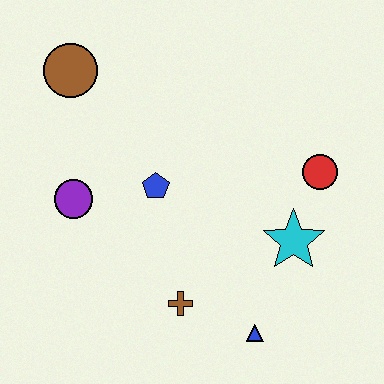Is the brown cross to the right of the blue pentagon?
Yes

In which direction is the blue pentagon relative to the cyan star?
The blue pentagon is to the left of the cyan star.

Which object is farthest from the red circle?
The brown circle is farthest from the red circle.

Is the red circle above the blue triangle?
Yes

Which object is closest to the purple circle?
The blue pentagon is closest to the purple circle.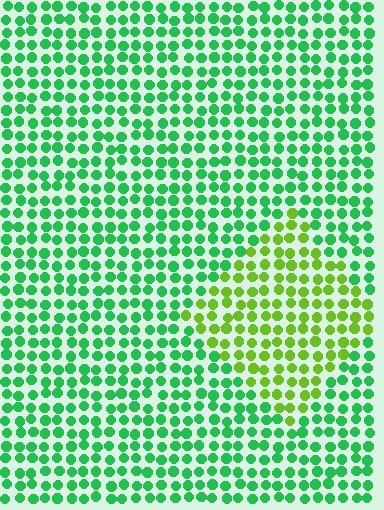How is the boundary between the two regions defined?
The boundary is defined purely by a slight shift in hue (about 44 degrees). Spacing, size, and orientation are identical on both sides.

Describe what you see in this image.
The image is filled with small green elements in a uniform arrangement. A diamond-shaped region is visible where the elements are tinted to a slightly different hue, forming a subtle color boundary.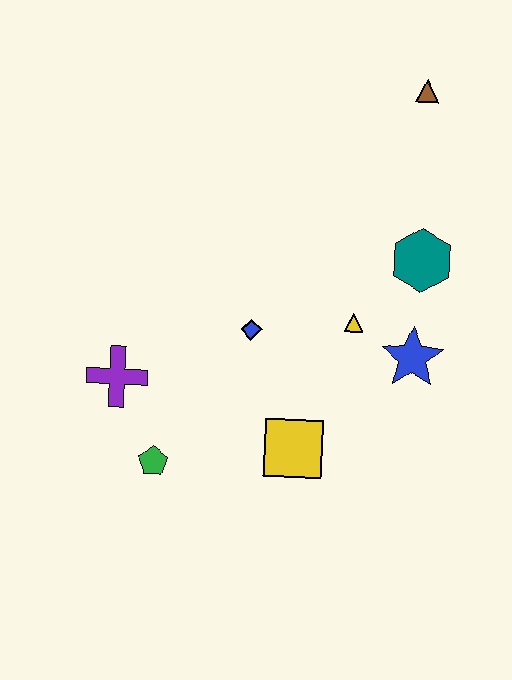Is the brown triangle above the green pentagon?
Yes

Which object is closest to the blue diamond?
The yellow triangle is closest to the blue diamond.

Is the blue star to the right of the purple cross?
Yes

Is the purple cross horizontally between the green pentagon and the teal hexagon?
No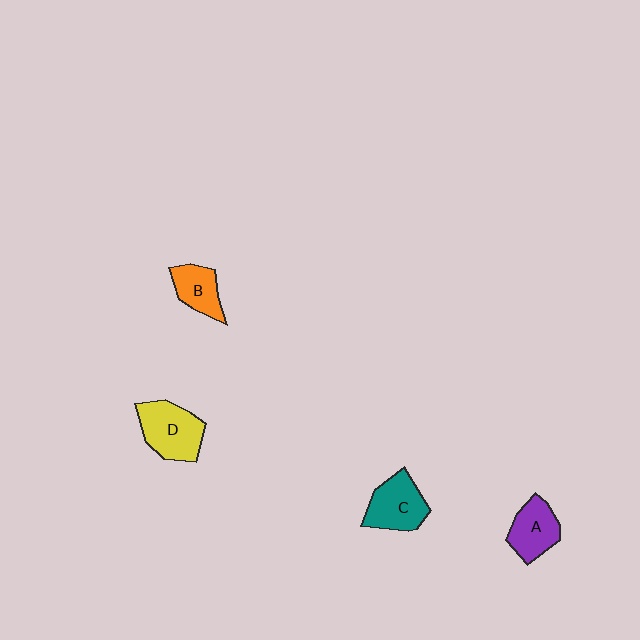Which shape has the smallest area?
Shape B (orange).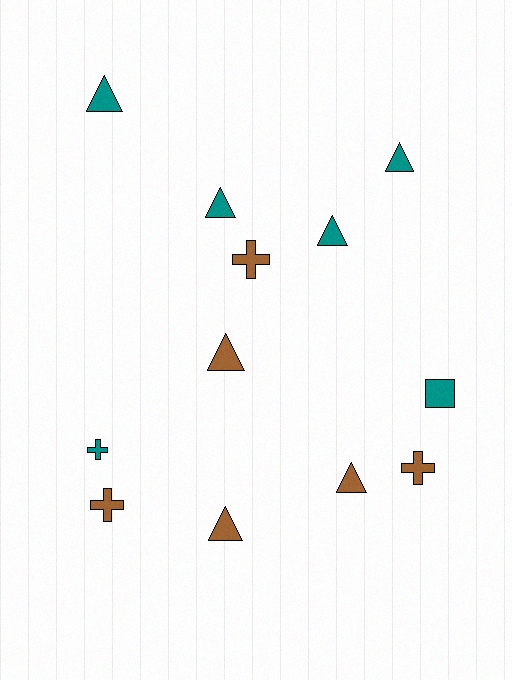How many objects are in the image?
There are 12 objects.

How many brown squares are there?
There are no brown squares.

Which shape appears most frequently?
Triangle, with 7 objects.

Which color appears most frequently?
Teal, with 6 objects.